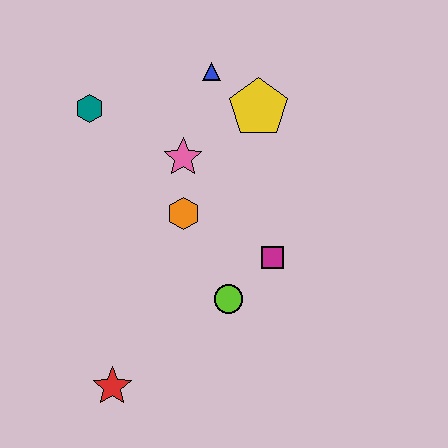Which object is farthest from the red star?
The blue triangle is farthest from the red star.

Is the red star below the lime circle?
Yes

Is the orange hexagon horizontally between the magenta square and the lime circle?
No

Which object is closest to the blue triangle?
The yellow pentagon is closest to the blue triangle.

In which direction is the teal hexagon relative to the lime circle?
The teal hexagon is above the lime circle.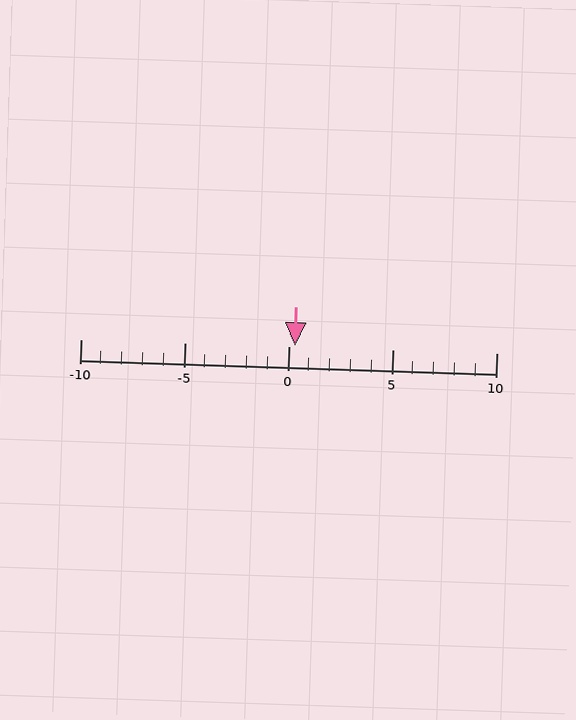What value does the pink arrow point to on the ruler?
The pink arrow points to approximately 0.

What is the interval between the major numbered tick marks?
The major tick marks are spaced 5 units apart.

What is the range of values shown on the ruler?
The ruler shows values from -10 to 10.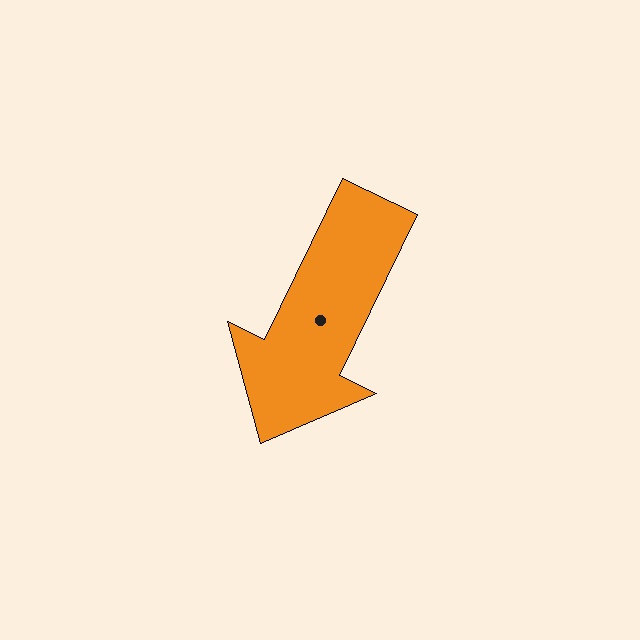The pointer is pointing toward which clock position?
Roughly 7 o'clock.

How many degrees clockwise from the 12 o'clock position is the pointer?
Approximately 206 degrees.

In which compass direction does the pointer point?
Southwest.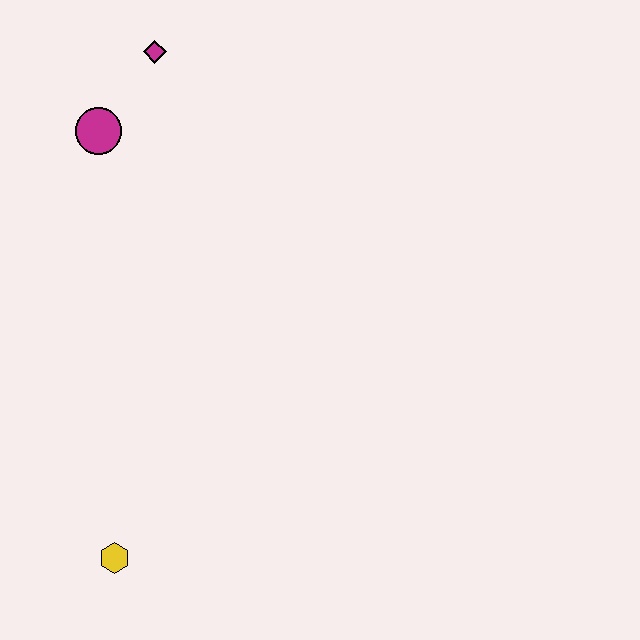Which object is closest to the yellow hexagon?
The magenta circle is closest to the yellow hexagon.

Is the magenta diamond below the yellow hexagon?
No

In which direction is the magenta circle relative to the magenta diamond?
The magenta circle is below the magenta diamond.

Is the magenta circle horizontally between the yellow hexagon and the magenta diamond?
No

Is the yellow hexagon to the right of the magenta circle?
Yes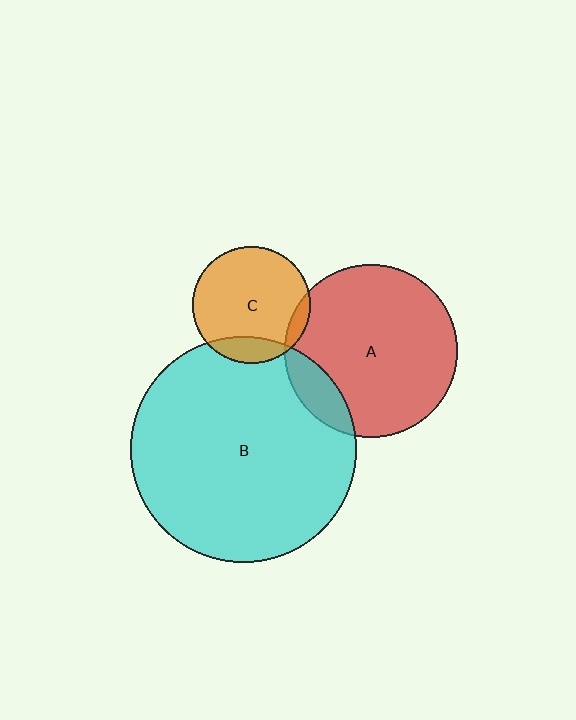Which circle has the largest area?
Circle B (cyan).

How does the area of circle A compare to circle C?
Approximately 2.2 times.